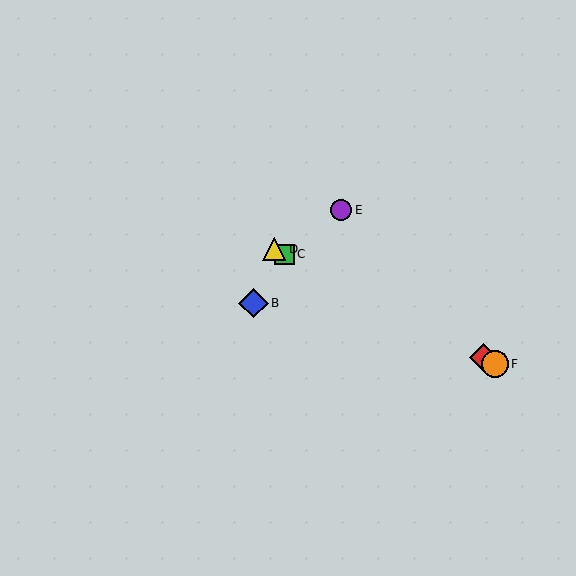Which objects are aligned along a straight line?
Objects A, C, D, F are aligned along a straight line.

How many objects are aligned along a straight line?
4 objects (A, C, D, F) are aligned along a straight line.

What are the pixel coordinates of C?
Object C is at (284, 254).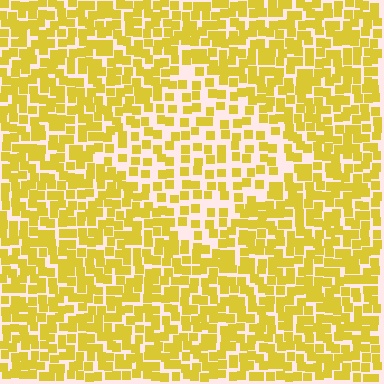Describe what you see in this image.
The image contains small yellow elements arranged at two different densities. A diamond-shaped region is visible where the elements are less densely packed than the surrounding area.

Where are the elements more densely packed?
The elements are more densely packed outside the diamond boundary.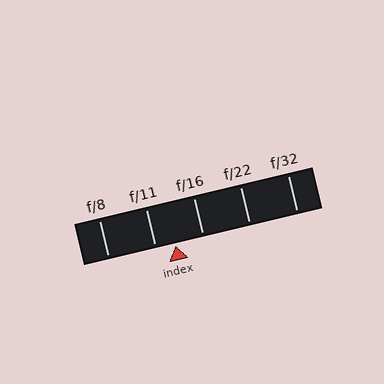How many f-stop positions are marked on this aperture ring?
There are 5 f-stop positions marked.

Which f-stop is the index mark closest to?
The index mark is closest to f/11.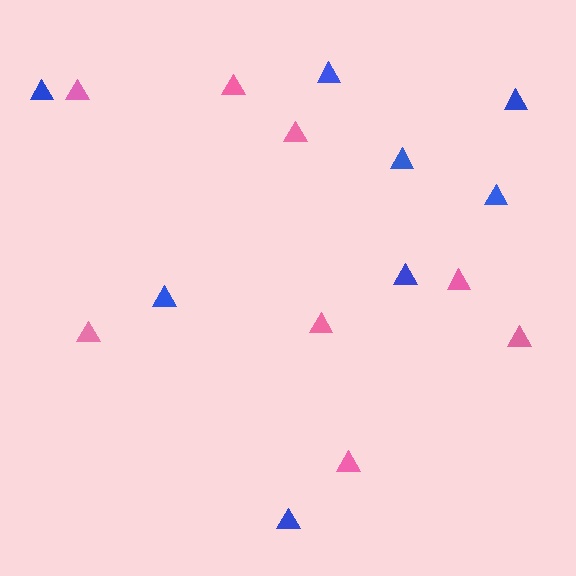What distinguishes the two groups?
There are 2 groups: one group of blue triangles (8) and one group of pink triangles (8).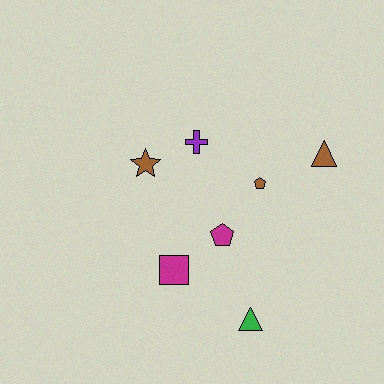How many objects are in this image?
There are 7 objects.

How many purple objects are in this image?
There is 1 purple object.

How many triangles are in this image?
There are 2 triangles.